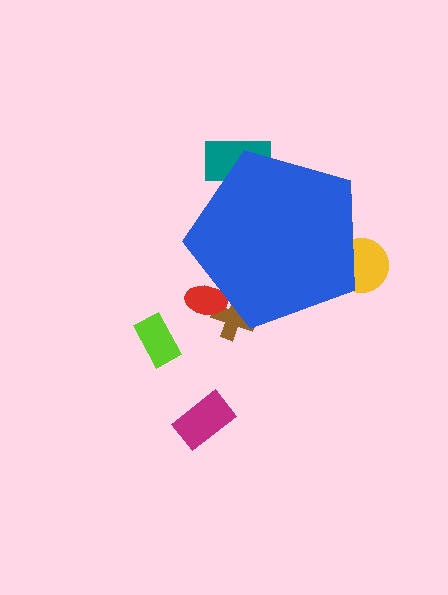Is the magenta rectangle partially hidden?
No, the magenta rectangle is fully visible.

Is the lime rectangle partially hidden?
No, the lime rectangle is fully visible.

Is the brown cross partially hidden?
Yes, the brown cross is partially hidden behind the blue pentagon.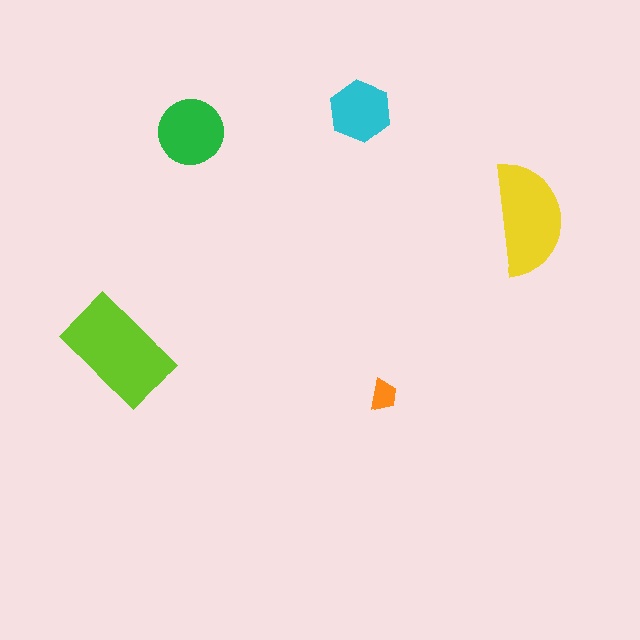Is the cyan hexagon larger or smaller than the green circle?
Smaller.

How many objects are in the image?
There are 5 objects in the image.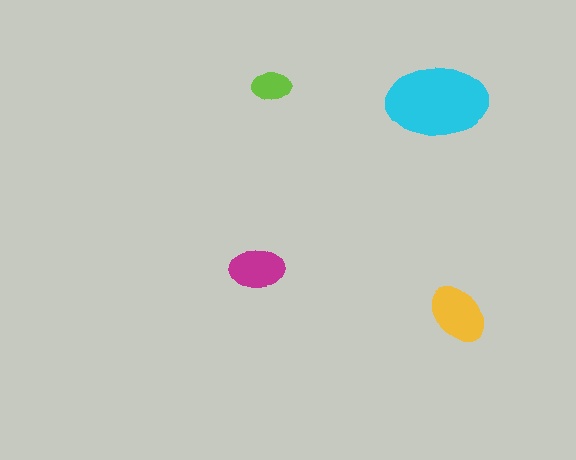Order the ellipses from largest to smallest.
the cyan one, the yellow one, the magenta one, the lime one.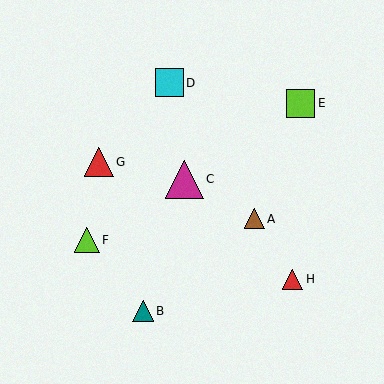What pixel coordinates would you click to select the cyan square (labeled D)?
Click at (169, 83) to select the cyan square D.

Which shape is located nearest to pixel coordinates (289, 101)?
The lime square (labeled E) at (301, 103) is nearest to that location.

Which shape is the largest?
The magenta triangle (labeled C) is the largest.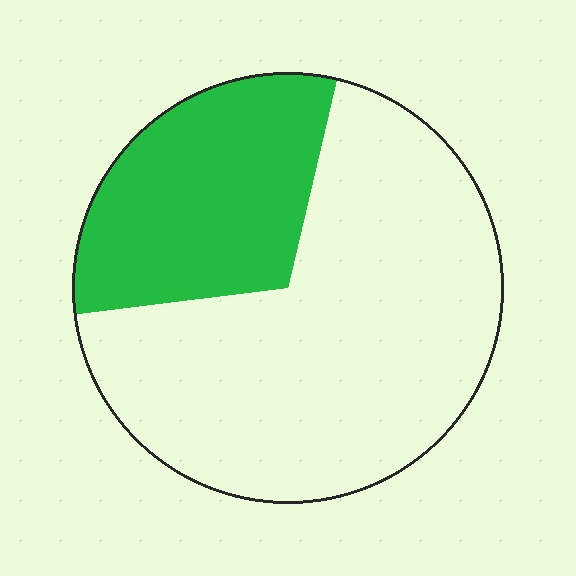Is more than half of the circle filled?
No.